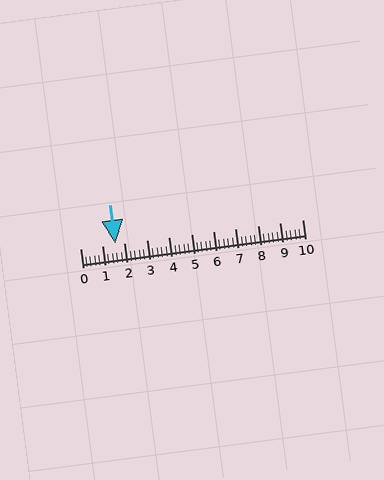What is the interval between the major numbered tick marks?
The major tick marks are spaced 1 units apart.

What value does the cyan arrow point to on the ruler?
The cyan arrow points to approximately 1.6.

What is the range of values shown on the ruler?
The ruler shows values from 0 to 10.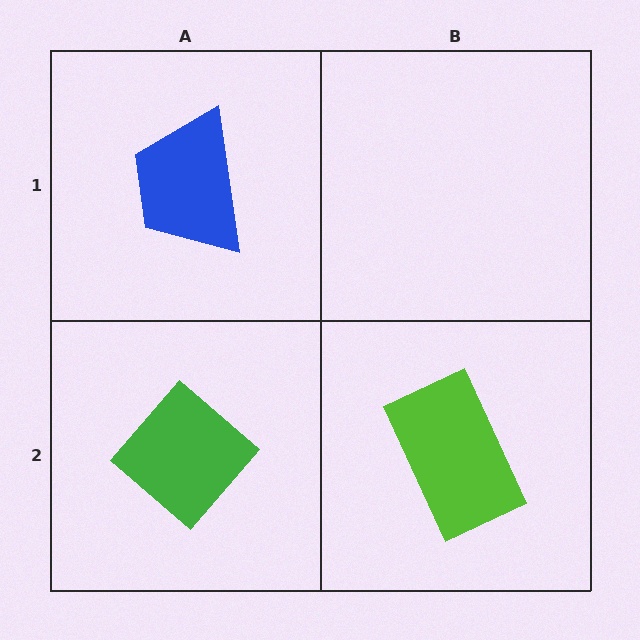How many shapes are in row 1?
1 shape.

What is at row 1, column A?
A blue trapezoid.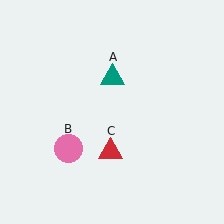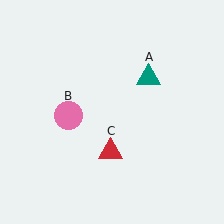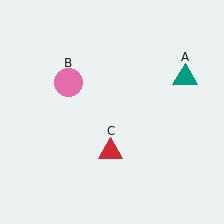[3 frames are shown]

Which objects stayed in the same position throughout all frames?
Red triangle (object C) remained stationary.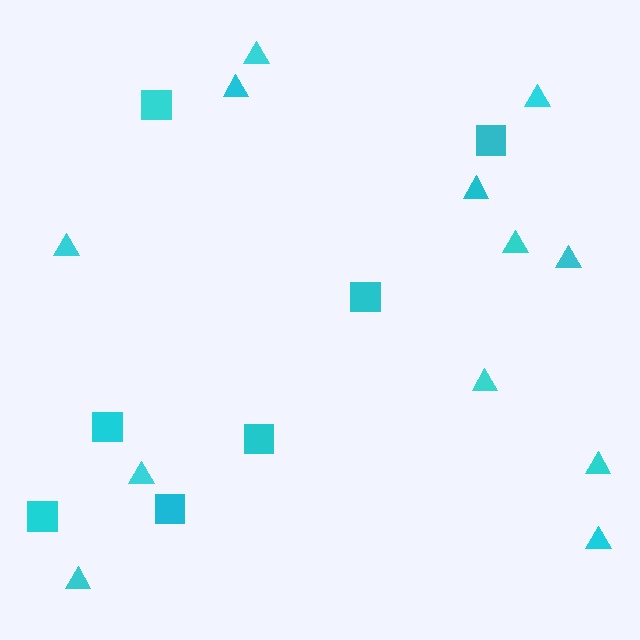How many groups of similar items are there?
There are 2 groups: one group of triangles (12) and one group of squares (7).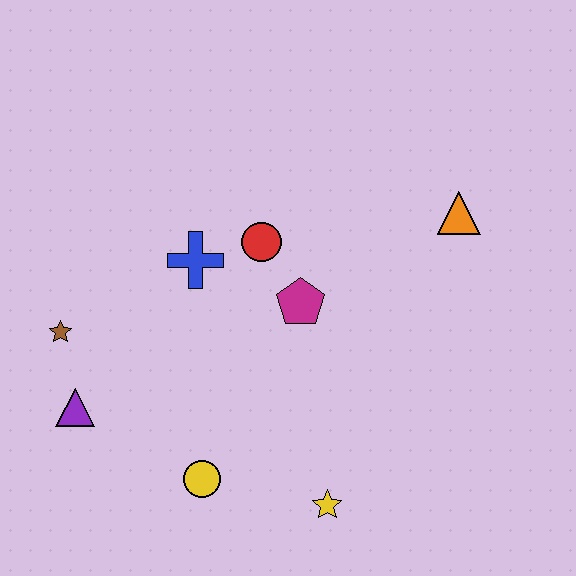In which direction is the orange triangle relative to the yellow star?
The orange triangle is above the yellow star.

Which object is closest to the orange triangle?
The magenta pentagon is closest to the orange triangle.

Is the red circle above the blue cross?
Yes